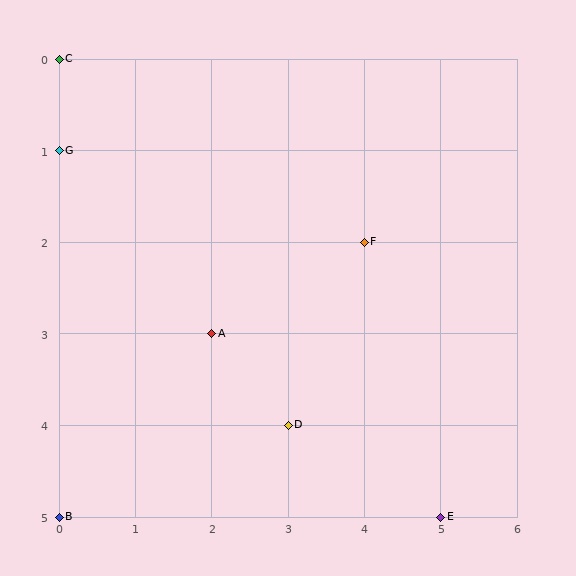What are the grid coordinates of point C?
Point C is at grid coordinates (0, 0).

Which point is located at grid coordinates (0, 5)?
Point B is at (0, 5).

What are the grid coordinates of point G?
Point G is at grid coordinates (0, 1).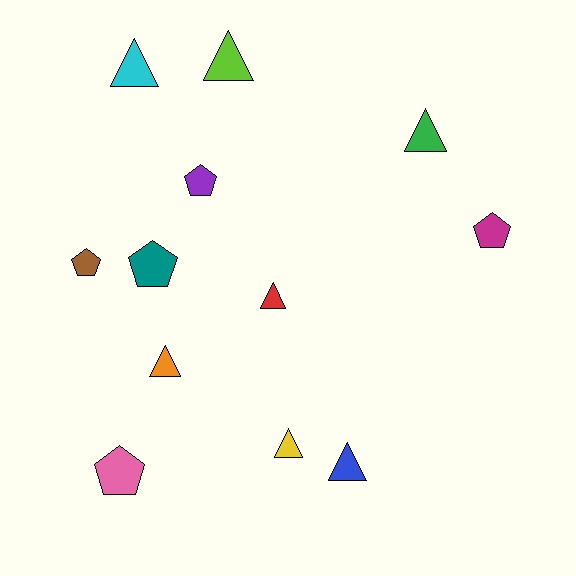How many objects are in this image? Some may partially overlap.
There are 12 objects.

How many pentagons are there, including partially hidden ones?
There are 5 pentagons.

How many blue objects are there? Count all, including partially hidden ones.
There is 1 blue object.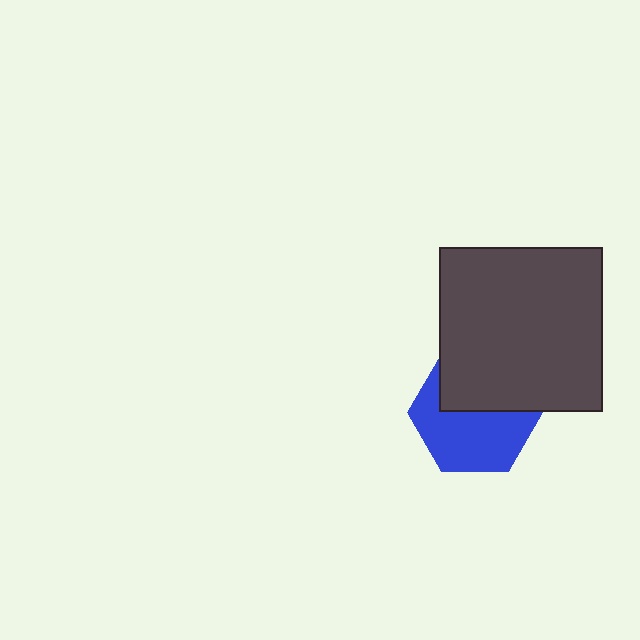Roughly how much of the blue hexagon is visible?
About half of it is visible (roughly 59%).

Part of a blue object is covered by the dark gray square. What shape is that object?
It is a hexagon.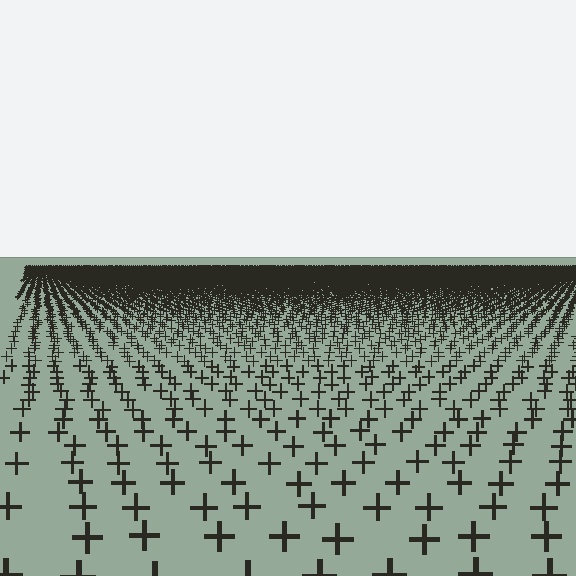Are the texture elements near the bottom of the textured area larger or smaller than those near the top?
Larger. Near the bottom, elements are closer to the viewer and appear at a bigger on-screen size.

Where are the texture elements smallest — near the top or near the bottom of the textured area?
Near the top.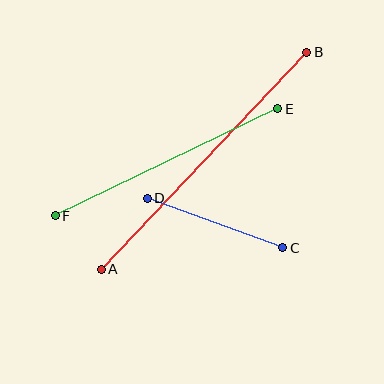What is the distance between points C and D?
The distance is approximately 144 pixels.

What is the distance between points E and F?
The distance is approximately 247 pixels.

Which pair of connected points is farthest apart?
Points A and B are farthest apart.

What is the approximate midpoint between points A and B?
The midpoint is at approximately (204, 161) pixels.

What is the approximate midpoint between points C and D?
The midpoint is at approximately (215, 223) pixels.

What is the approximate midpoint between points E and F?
The midpoint is at approximately (167, 162) pixels.